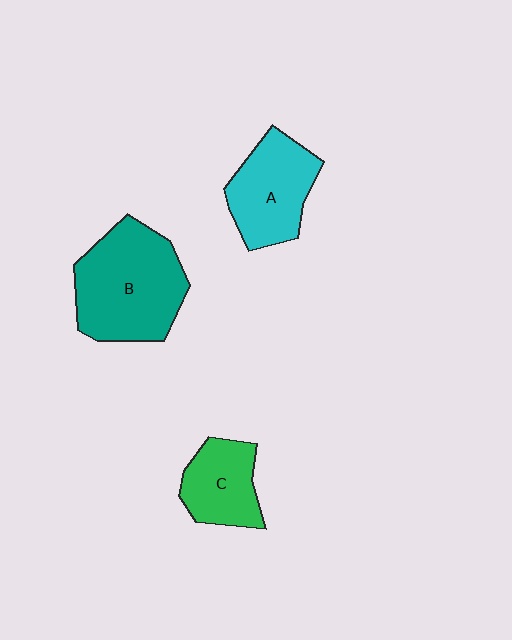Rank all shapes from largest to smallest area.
From largest to smallest: B (teal), A (cyan), C (green).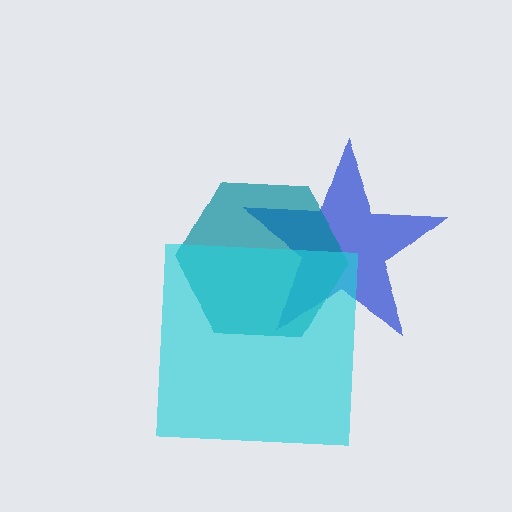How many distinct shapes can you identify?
There are 3 distinct shapes: a blue star, a teal hexagon, a cyan square.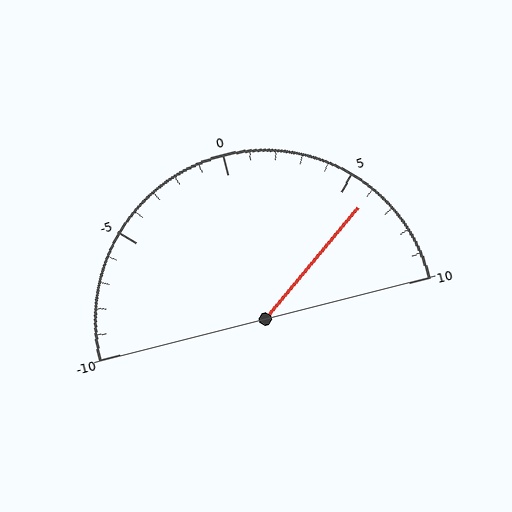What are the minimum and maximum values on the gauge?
The gauge ranges from -10 to 10.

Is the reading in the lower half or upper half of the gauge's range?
The reading is in the upper half of the range (-10 to 10).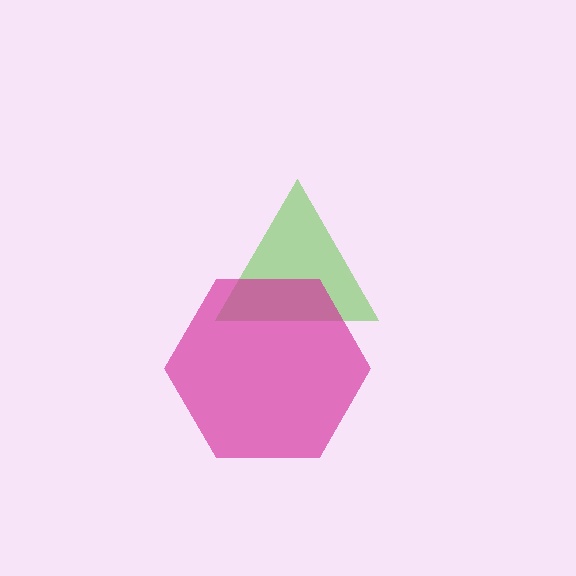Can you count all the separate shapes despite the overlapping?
Yes, there are 2 separate shapes.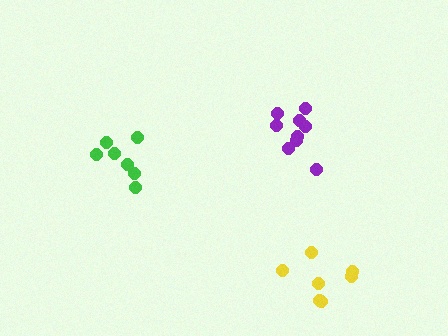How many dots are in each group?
Group 1: 7 dots, Group 2: 9 dots, Group 3: 7 dots (23 total).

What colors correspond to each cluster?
The clusters are colored: green, purple, yellow.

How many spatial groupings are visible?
There are 3 spatial groupings.